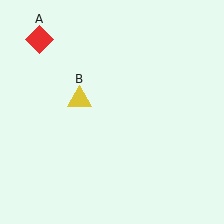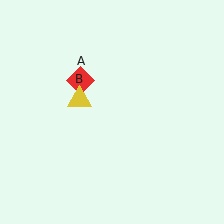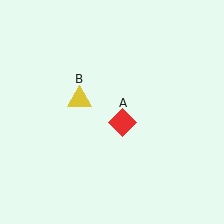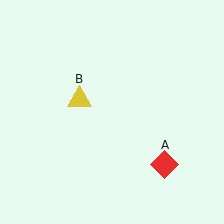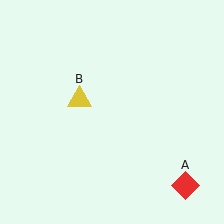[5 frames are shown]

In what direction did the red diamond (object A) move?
The red diamond (object A) moved down and to the right.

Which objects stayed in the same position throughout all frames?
Yellow triangle (object B) remained stationary.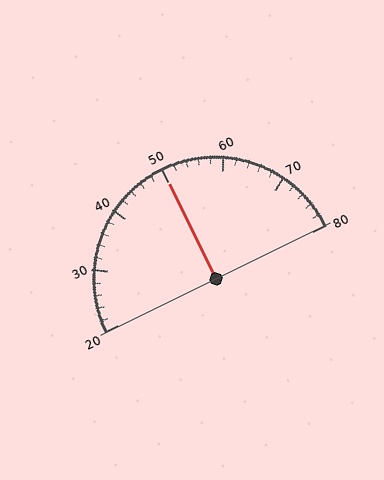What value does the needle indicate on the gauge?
The needle indicates approximately 50.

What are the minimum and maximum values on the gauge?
The gauge ranges from 20 to 80.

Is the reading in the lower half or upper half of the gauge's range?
The reading is in the upper half of the range (20 to 80).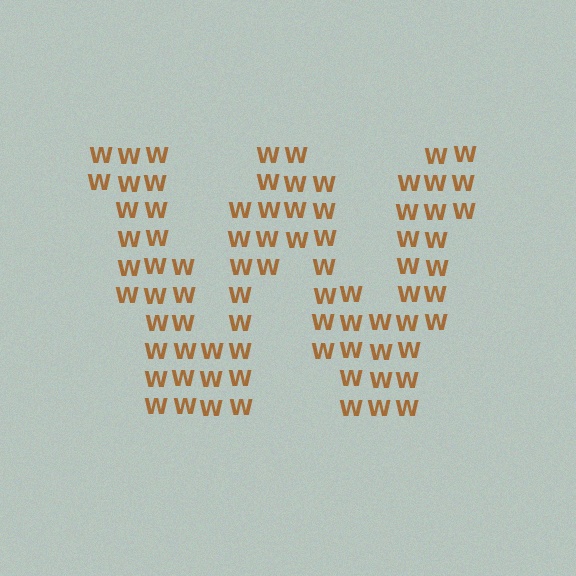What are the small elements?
The small elements are letter W's.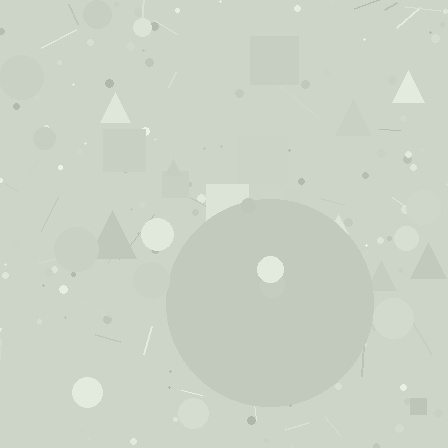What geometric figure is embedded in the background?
A circle is embedded in the background.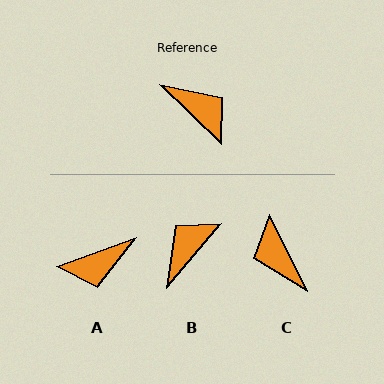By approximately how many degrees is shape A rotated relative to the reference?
Approximately 116 degrees clockwise.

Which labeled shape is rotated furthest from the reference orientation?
C, about 161 degrees away.